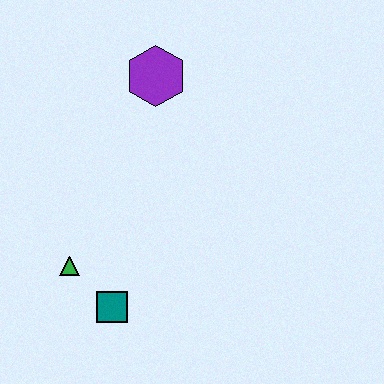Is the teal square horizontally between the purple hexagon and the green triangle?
Yes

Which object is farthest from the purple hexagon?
The teal square is farthest from the purple hexagon.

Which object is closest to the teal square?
The green triangle is closest to the teal square.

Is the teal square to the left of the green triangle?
No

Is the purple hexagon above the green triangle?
Yes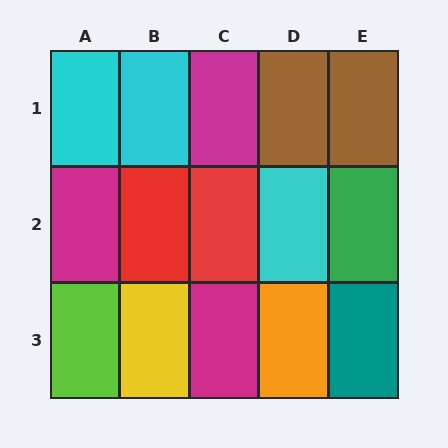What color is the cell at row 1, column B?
Cyan.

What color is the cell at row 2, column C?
Red.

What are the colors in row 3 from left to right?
Lime, yellow, magenta, orange, teal.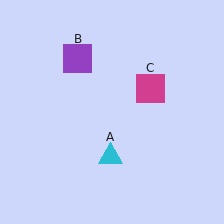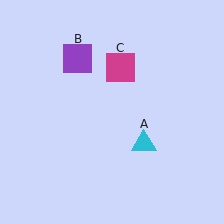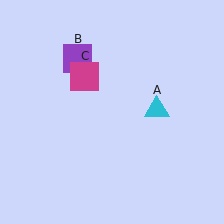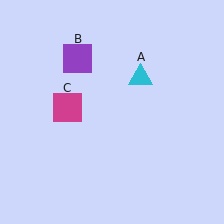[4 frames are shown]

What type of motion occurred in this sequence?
The cyan triangle (object A), magenta square (object C) rotated counterclockwise around the center of the scene.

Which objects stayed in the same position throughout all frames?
Purple square (object B) remained stationary.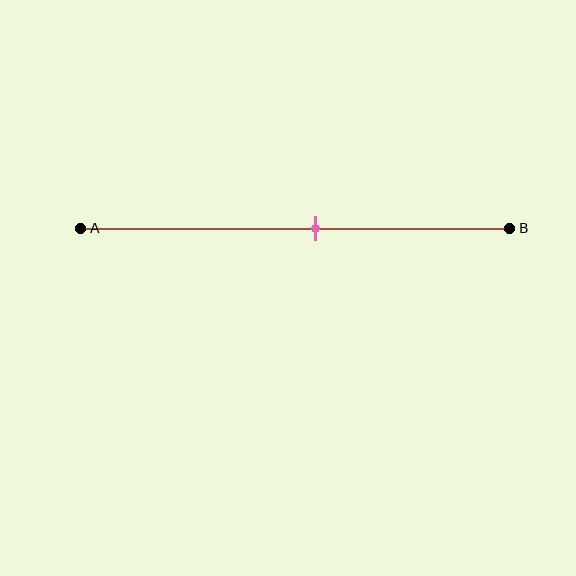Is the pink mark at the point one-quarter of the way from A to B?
No, the mark is at about 55% from A, not at the 25% one-quarter point.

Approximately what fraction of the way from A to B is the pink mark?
The pink mark is approximately 55% of the way from A to B.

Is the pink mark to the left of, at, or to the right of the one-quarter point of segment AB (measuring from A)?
The pink mark is to the right of the one-quarter point of segment AB.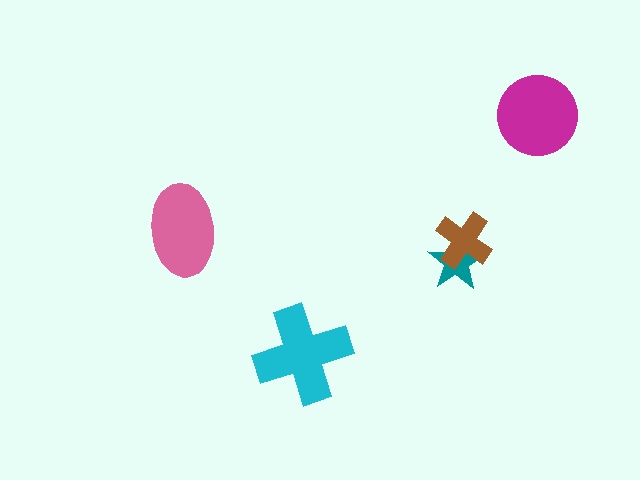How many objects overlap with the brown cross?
1 object overlaps with the brown cross.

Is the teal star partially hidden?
Yes, it is partially covered by another shape.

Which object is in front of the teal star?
The brown cross is in front of the teal star.